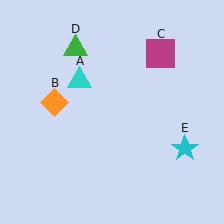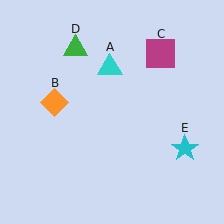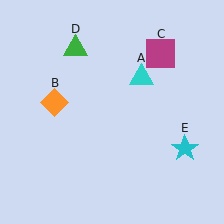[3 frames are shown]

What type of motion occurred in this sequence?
The cyan triangle (object A) rotated clockwise around the center of the scene.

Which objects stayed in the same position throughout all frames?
Orange diamond (object B) and magenta square (object C) and green triangle (object D) and cyan star (object E) remained stationary.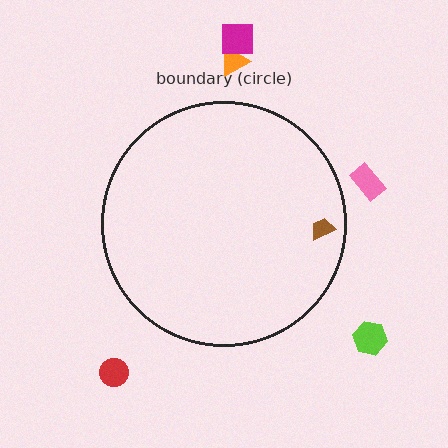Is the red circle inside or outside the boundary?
Outside.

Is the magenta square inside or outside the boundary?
Outside.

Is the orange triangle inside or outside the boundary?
Outside.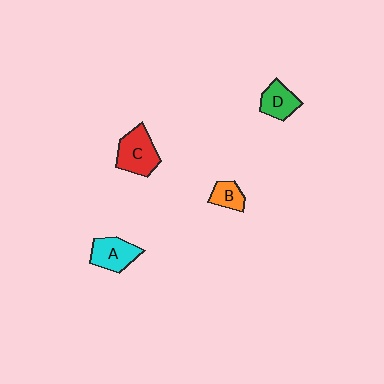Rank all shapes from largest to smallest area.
From largest to smallest: C (red), A (cyan), D (green), B (orange).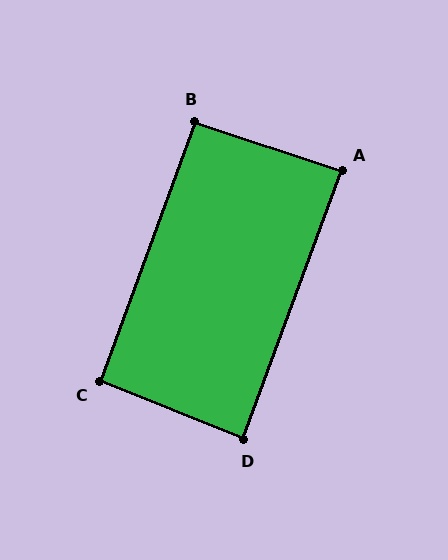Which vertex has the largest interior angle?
B, at approximately 92 degrees.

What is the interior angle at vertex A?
Approximately 88 degrees (approximately right).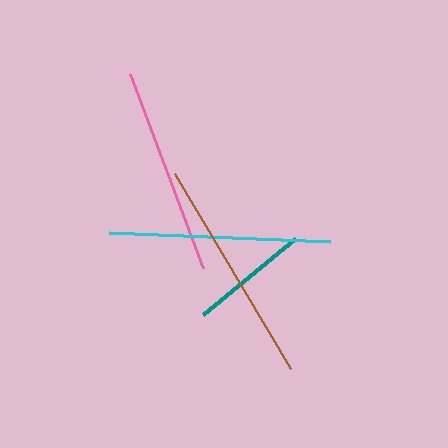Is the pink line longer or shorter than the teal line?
The pink line is longer than the teal line.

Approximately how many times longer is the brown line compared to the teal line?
The brown line is approximately 1.9 times the length of the teal line.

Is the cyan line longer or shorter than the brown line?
The brown line is longer than the cyan line.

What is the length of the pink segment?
The pink segment is approximately 207 pixels long.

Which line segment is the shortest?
The teal line is the shortest at approximately 119 pixels.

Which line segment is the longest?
The brown line is the longest at approximately 226 pixels.